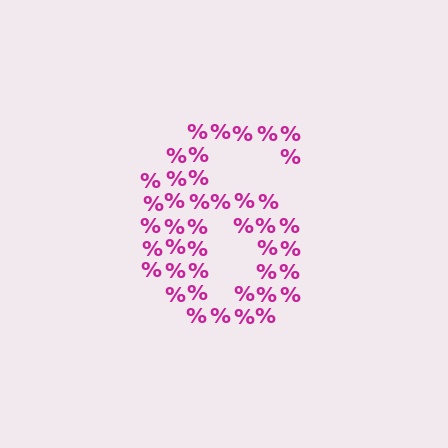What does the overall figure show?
The overall figure shows the digit 6.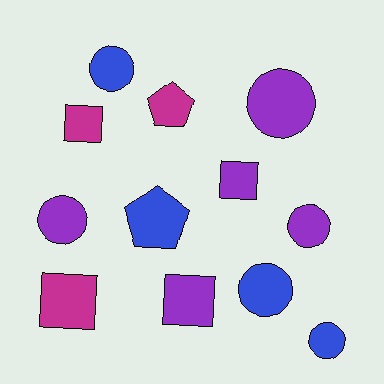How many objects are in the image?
There are 12 objects.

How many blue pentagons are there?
There is 1 blue pentagon.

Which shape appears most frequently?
Circle, with 6 objects.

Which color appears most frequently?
Purple, with 5 objects.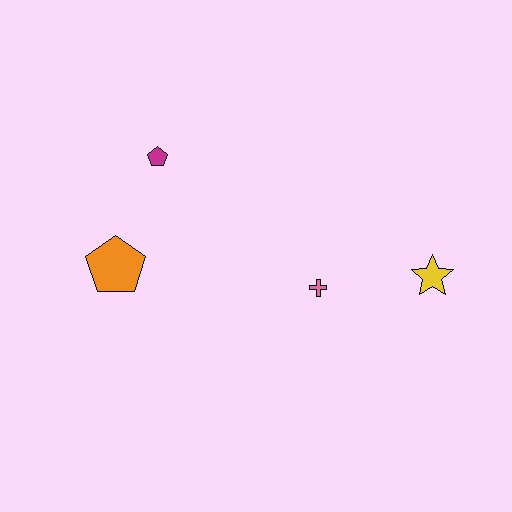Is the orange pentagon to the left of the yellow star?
Yes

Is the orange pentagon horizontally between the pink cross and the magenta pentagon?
No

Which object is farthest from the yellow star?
The orange pentagon is farthest from the yellow star.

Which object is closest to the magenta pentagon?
The orange pentagon is closest to the magenta pentagon.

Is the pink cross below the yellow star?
Yes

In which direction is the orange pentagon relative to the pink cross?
The orange pentagon is to the left of the pink cross.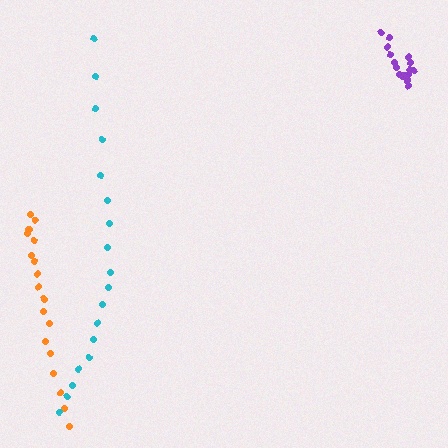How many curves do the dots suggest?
There are 3 distinct paths.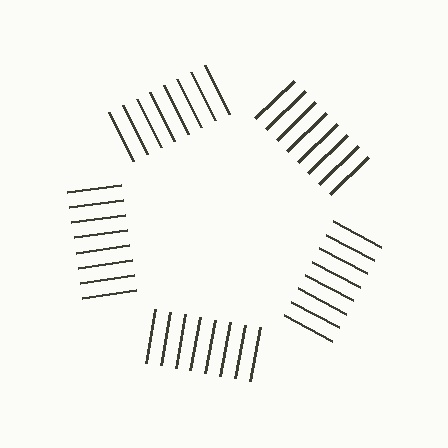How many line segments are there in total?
40 — 8 along each of the 5 edges.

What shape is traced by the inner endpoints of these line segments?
An illusory pentagon — the line segments terminate on its edges but no continuous stroke is drawn.